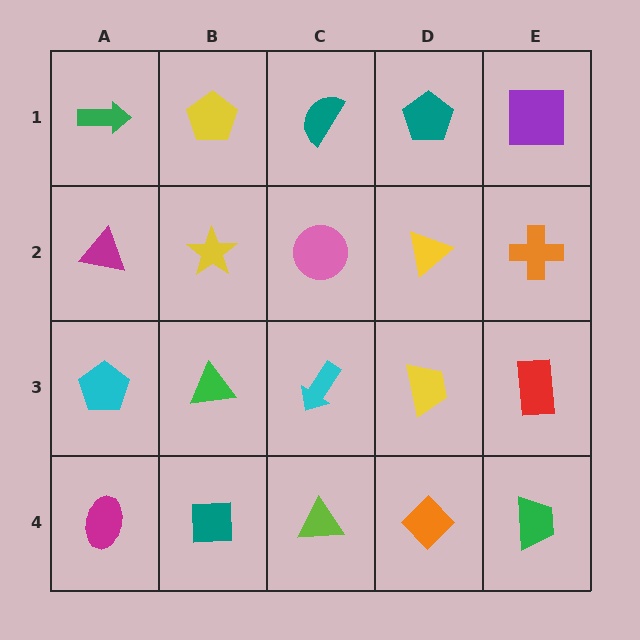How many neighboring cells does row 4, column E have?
2.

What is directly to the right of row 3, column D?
A red rectangle.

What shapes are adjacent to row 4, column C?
A cyan arrow (row 3, column C), a teal square (row 4, column B), an orange diamond (row 4, column D).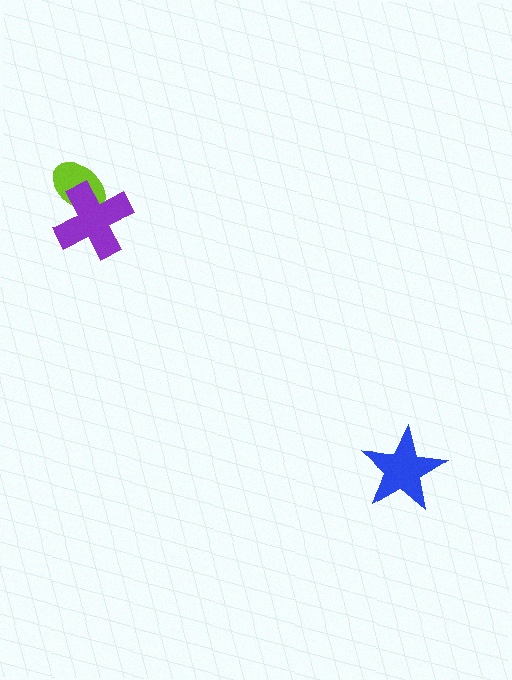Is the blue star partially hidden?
No, no other shape covers it.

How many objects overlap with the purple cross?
1 object overlaps with the purple cross.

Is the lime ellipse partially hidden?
Yes, it is partially covered by another shape.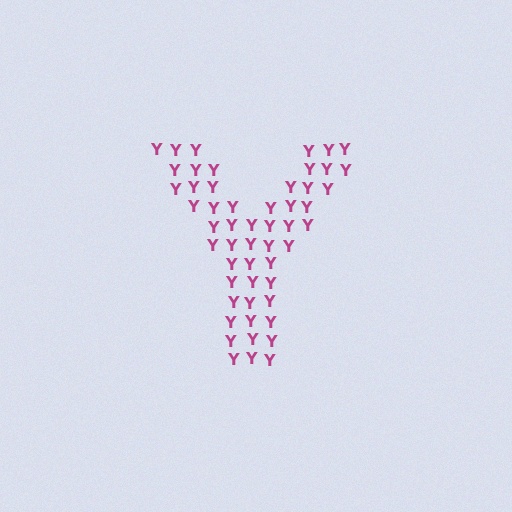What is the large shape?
The large shape is the letter Y.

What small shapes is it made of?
It is made of small letter Y's.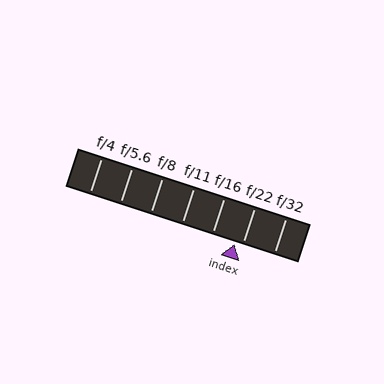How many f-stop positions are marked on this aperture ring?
There are 7 f-stop positions marked.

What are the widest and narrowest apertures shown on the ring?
The widest aperture shown is f/4 and the narrowest is f/32.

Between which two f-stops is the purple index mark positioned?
The index mark is between f/16 and f/22.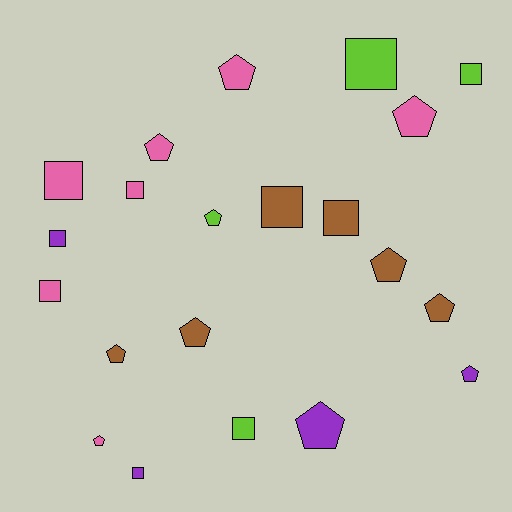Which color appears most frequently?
Pink, with 7 objects.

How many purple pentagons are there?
There are 2 purple pentagons.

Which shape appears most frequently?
Pentagon, with 11 objects.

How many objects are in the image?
There are 21 objects.